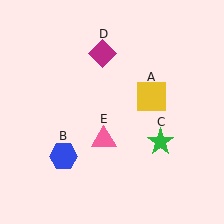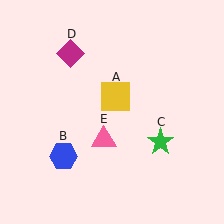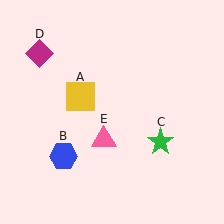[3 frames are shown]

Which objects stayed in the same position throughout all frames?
Blue hexagon (object B) and green star (object C) and pink triangle (object E) remained stationary.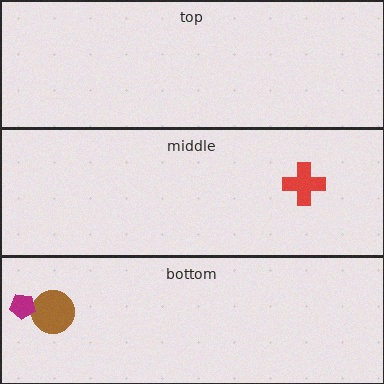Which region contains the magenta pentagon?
The bottom region.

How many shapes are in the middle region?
1.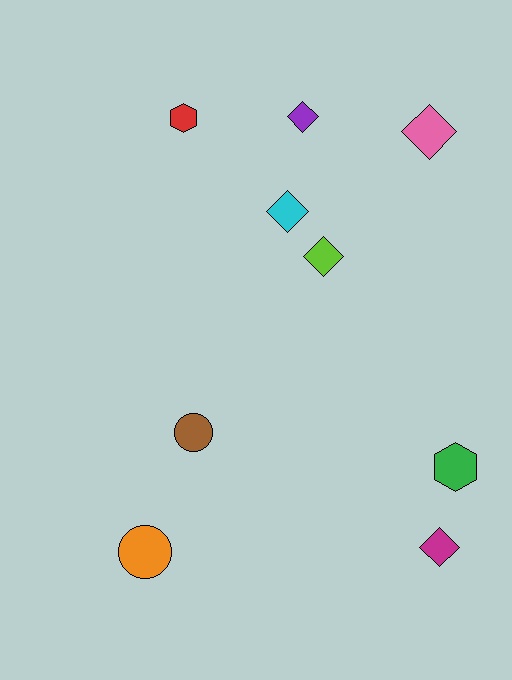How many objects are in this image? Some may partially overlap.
There are 9 objects.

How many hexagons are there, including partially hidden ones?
There are 2 hexagons.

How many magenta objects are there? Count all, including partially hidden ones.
There is 1 magenta object.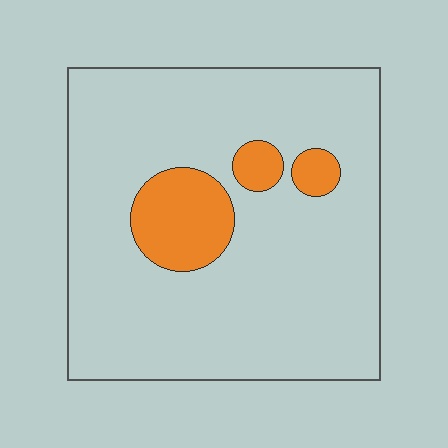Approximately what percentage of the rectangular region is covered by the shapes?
Approximately 15%.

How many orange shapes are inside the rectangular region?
3.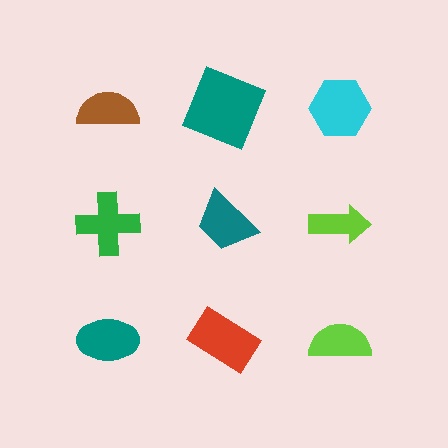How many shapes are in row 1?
3 shapes.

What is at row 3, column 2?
A red rectangle.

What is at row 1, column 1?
A brown semicircle.